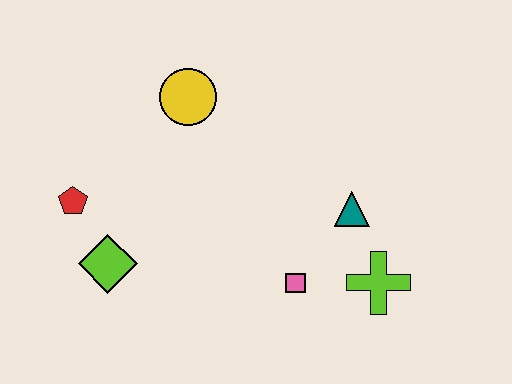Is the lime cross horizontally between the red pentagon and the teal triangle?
No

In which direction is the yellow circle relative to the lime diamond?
The yellow circle is above the lime diamond.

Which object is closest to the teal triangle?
The lime cross is closest to the teal triangle.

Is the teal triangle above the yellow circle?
No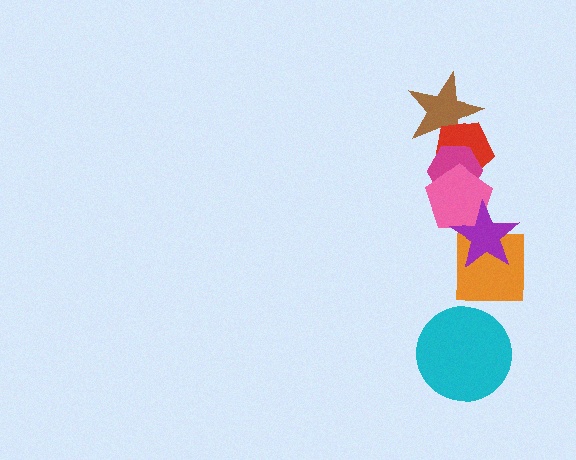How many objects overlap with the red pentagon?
3 objects overlap with the red pentagon.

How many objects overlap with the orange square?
1 object overlaps with the orange square.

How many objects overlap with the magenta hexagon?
3 objects overlap with the magenta hexagon.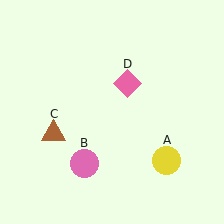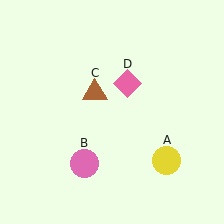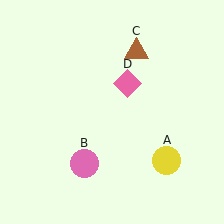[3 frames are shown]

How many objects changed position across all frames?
1 object changed position: brown triangle (object C).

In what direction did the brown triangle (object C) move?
The brown triangle (object C) moved up and to the right.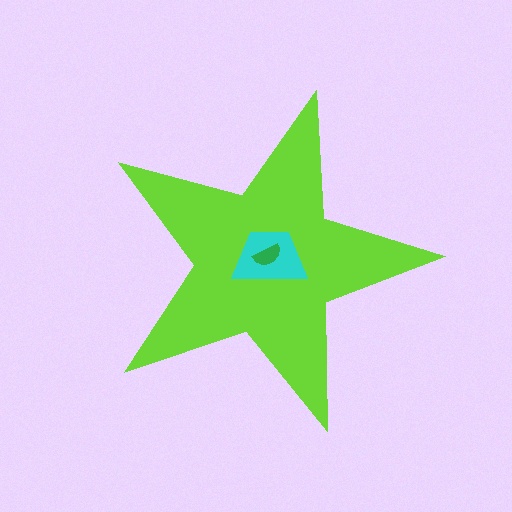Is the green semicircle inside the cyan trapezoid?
Yes.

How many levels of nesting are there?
3.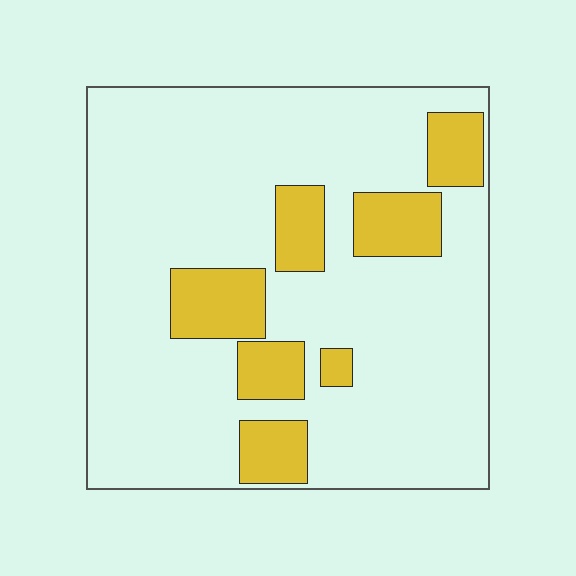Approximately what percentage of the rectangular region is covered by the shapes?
Approximately 20%.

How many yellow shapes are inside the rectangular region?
7.